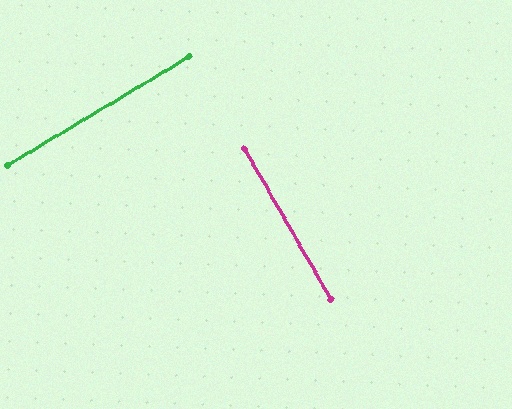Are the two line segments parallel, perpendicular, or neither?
Perpendicular — they meet at approximately 89°.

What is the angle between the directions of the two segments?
Approximately 89 degrees.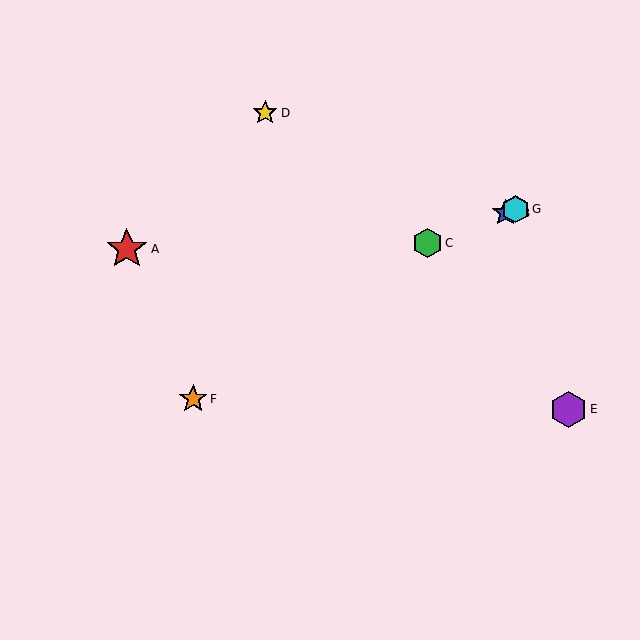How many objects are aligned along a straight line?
3 objects (B, C, G) are aligned along a straight line.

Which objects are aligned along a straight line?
Objects B, C, G are aligned along a straight line.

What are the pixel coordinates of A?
Object A is at (127, 249).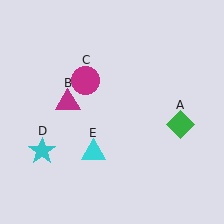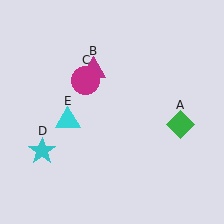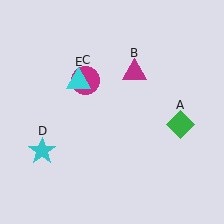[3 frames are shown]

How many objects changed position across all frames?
2 objects changed position: magenta triangle (object B), cyan triangle (object E).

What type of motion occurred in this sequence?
The magenta triangle (object B), cyan triangle (object E) rotated clockwise around the center of the scene.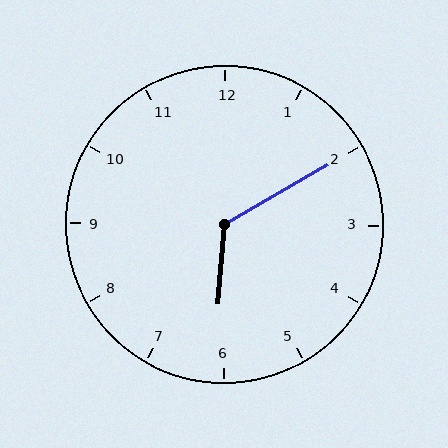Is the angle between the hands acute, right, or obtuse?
It is obtuse.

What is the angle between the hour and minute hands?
Approximately 125 degrees.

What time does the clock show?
6:10.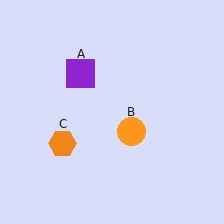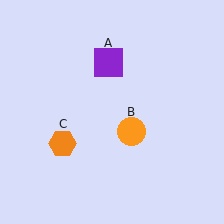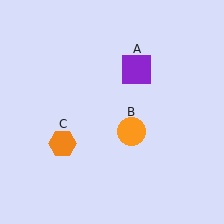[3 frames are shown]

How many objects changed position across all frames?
1 object changed position: purple square (object A).